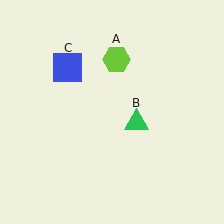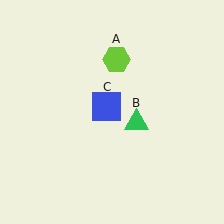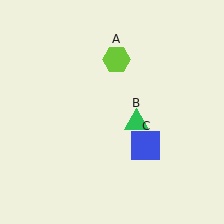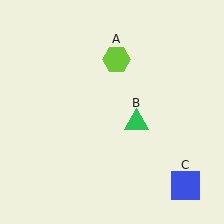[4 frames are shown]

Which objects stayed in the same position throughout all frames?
Lime hexagon (object A) and green triangle (object B) remained stationary.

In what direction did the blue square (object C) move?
The blue square (object C) moved down and to the right.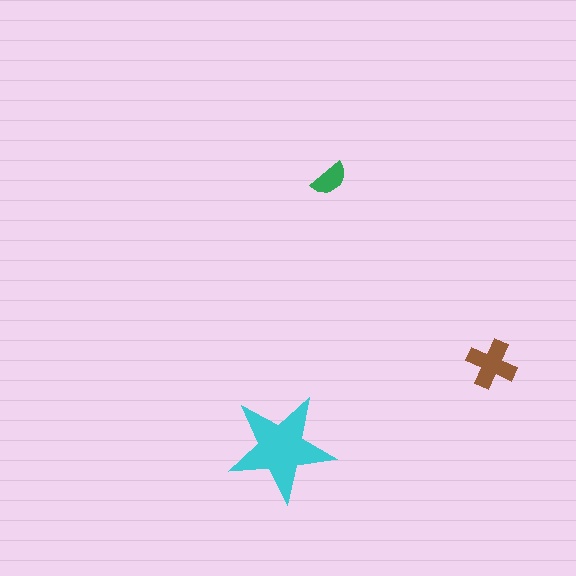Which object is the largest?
The cyan star.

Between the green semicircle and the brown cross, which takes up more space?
The brown cross.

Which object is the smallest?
The green semicircle.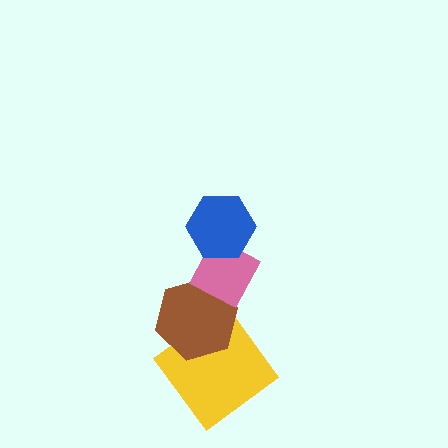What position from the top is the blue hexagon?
The blue hexagon is 1st from the top.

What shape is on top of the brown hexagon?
The pink diamond is on top of the brown hexagon.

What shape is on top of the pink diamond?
The blue hexagon is on top of the pink diamond.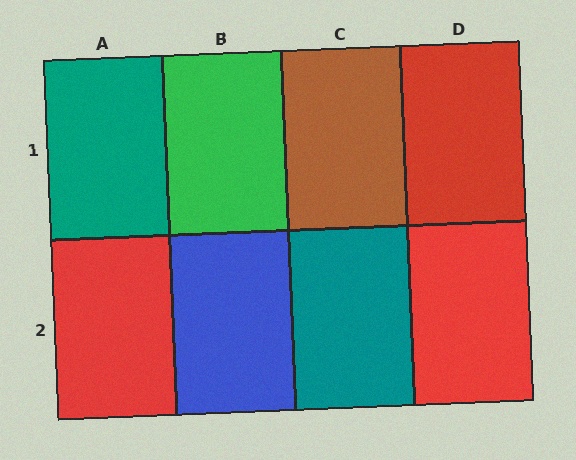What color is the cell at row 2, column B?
Blue.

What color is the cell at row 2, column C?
Teal.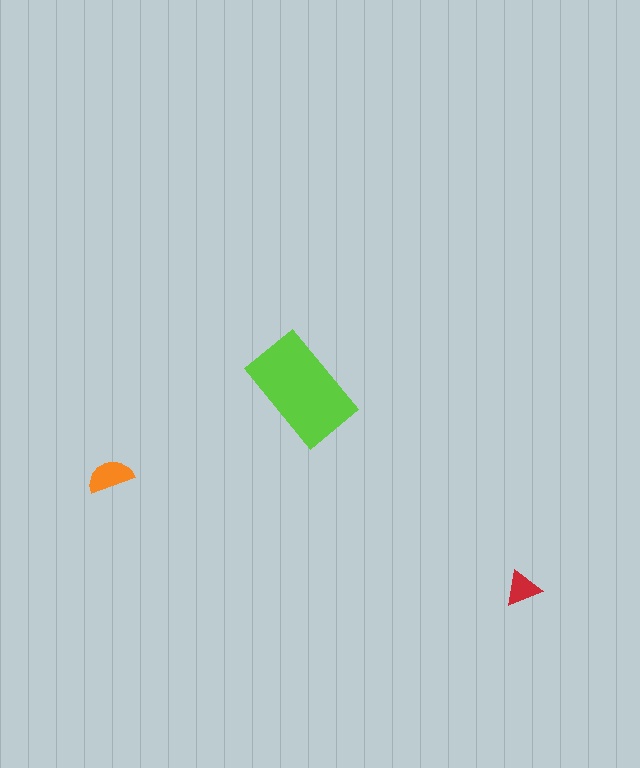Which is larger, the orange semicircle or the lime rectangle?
The lime rectangle.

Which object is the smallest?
The red triangle.